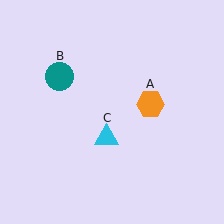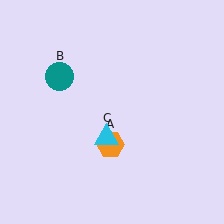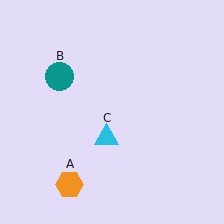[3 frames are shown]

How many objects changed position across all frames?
1 object changed position: orange hexagon (object A).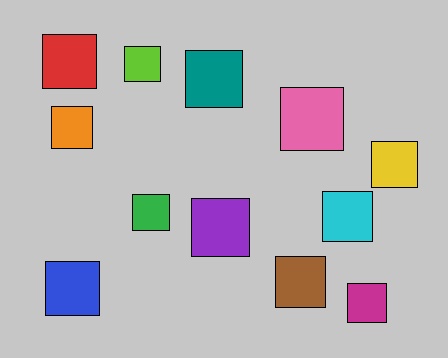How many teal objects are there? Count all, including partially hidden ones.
There is 1 teal object.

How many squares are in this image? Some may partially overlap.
There are 12 squares.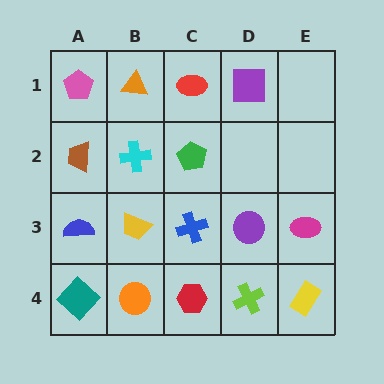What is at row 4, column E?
A yellow rectangle.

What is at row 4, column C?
A red hexagon.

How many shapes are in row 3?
5 shapes.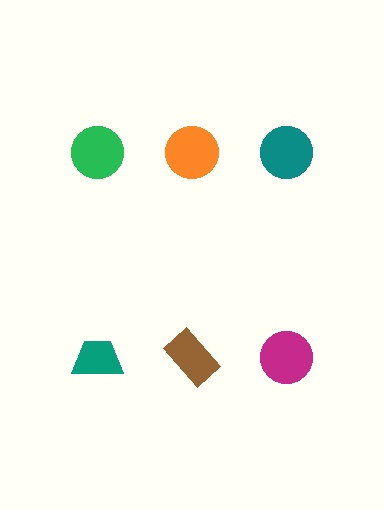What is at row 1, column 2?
An orange circle.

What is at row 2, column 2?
A brown rectangle.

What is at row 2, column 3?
A magenta circle.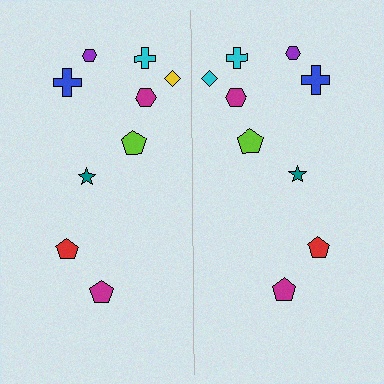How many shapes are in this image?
There are 18 shapes in this image.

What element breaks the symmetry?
The cyan diamond on the right side breaks the symmetry — its mirror counterpart is yellow.